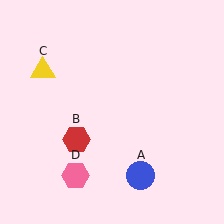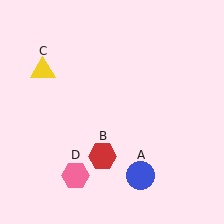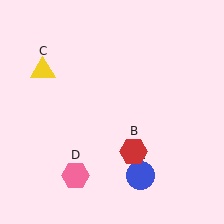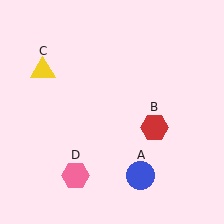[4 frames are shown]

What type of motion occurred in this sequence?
The red hexagon (object B) rotated counterclockwise around the center of the scene.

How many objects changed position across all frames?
1 object changed position: red hexagon (object B).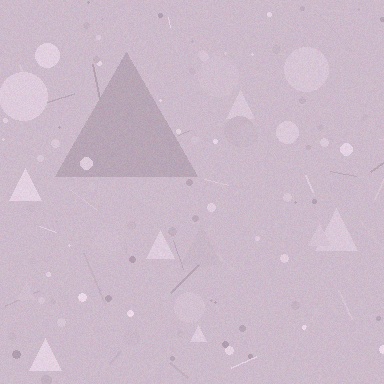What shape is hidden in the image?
A triangle is hidden in the image.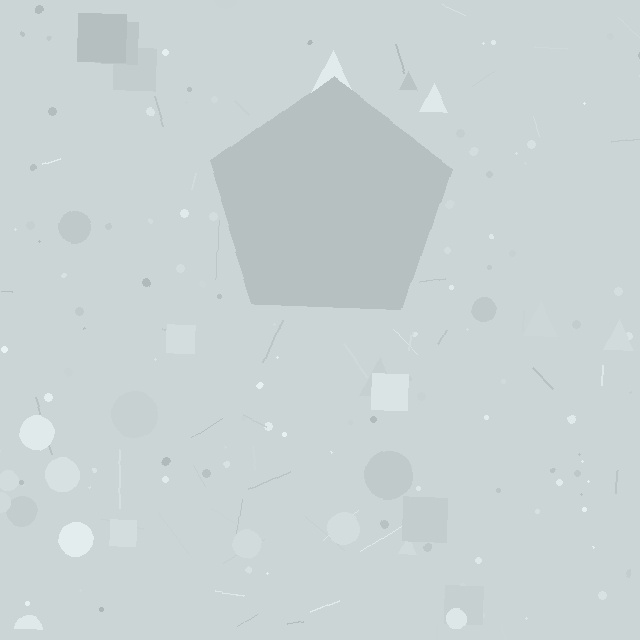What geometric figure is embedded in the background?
A pentagon is embedded in the background.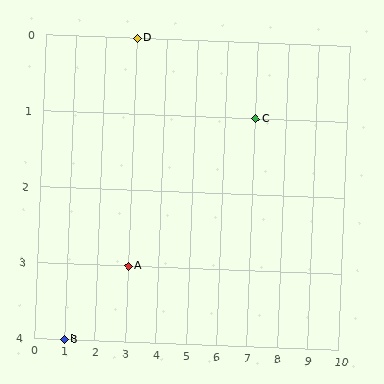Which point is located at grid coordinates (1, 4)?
Point B is at (1, 4).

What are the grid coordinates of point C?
Point C is at grid coordinates (7, 1).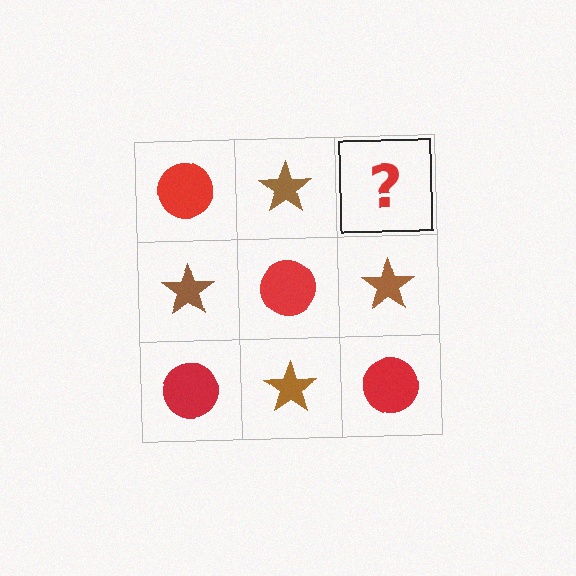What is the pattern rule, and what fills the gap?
The rule is that it alternates red circle and brown star in a checkerboard pattern. The gap should be filled with a red circle.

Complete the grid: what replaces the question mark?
The question mark should be replaced with a red circle.